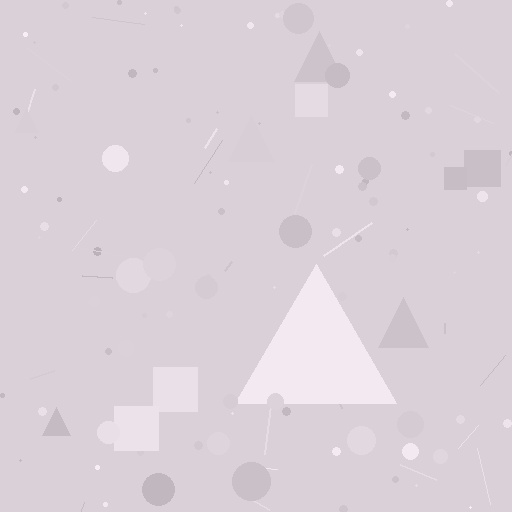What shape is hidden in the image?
A triangle is hidden in the image.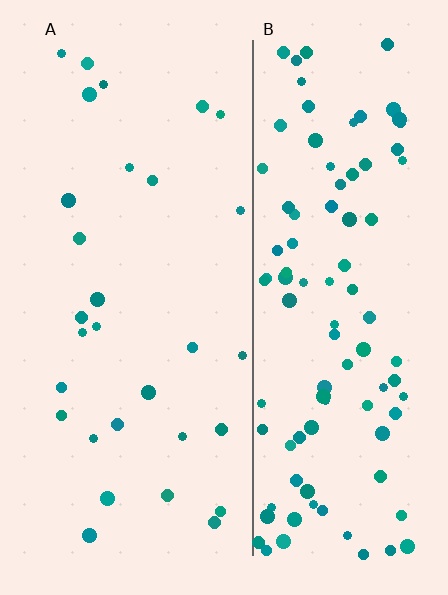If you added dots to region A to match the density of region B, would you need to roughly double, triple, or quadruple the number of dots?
Approximately triple.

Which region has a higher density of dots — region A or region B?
B (the right).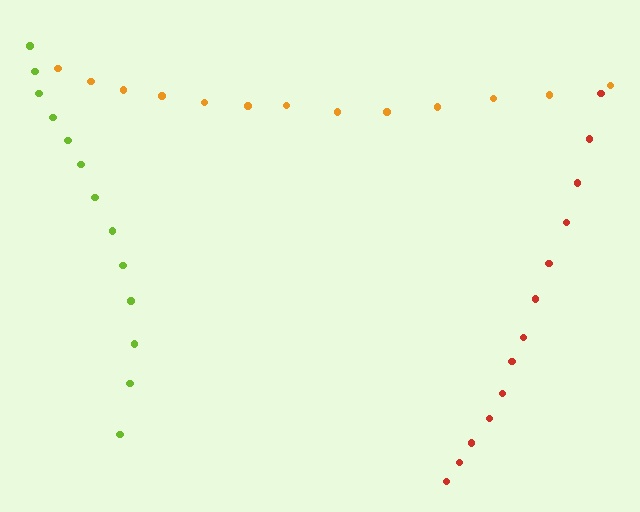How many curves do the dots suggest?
There are 3 distinct paths.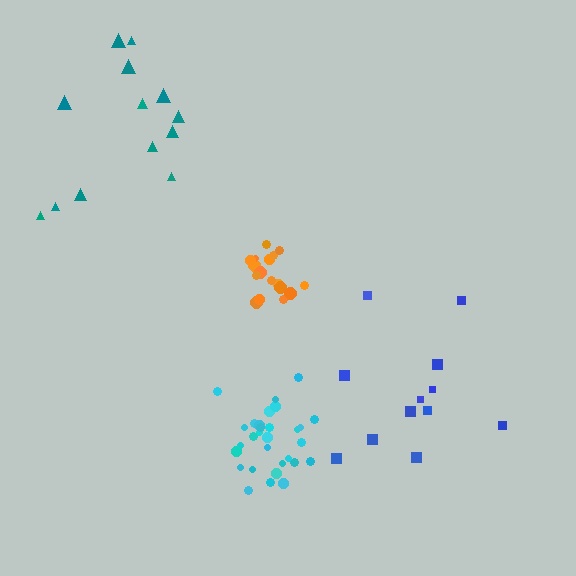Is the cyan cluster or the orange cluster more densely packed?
Orange.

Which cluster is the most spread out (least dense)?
Teal.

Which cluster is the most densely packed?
Orange.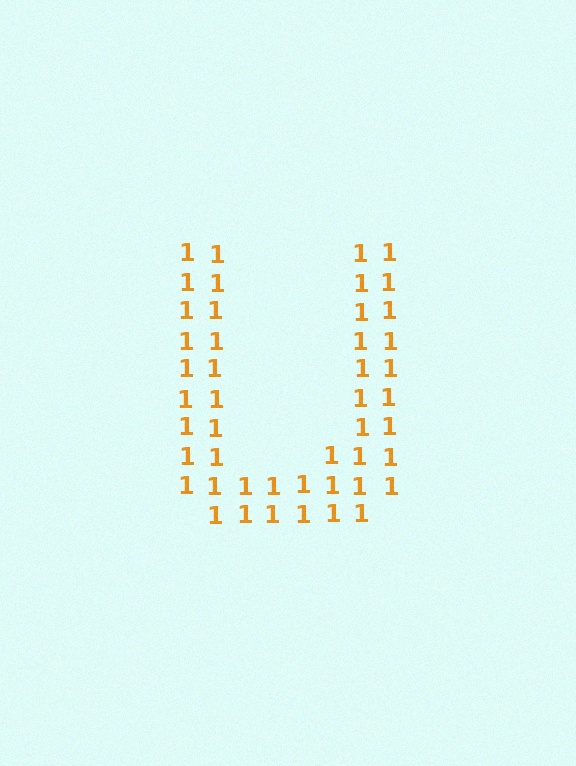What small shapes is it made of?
It is made of small digit 1's.